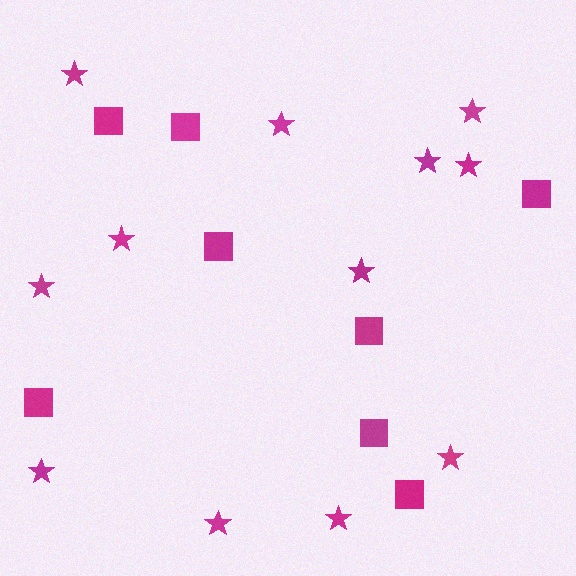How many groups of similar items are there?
There are 2 groups: one group of squares (8) and one group of stars (12).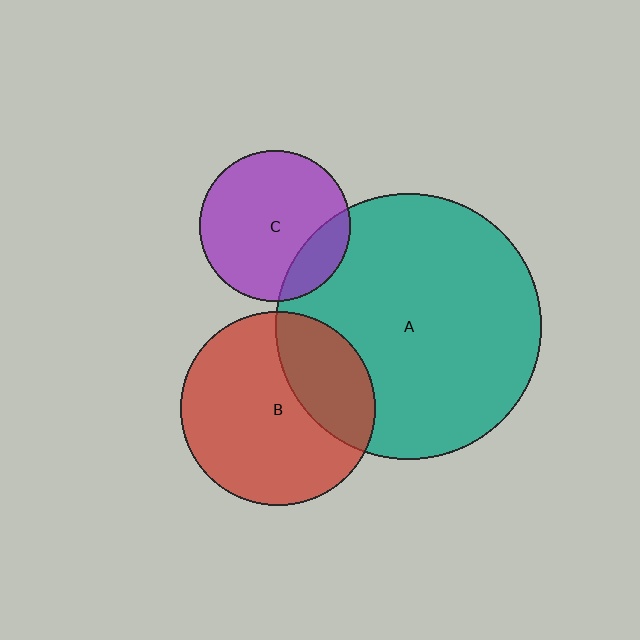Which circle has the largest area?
Circle A (teal).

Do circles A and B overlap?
Yes.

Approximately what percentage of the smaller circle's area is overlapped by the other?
Approximately 30%.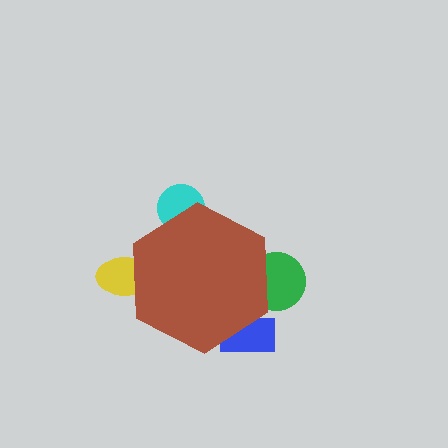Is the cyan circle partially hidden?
Yes, the cyan circle is partially hidden behind the brown hexagon.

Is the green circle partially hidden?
Yes, the green circle is partially hidden behind the brown hexagon.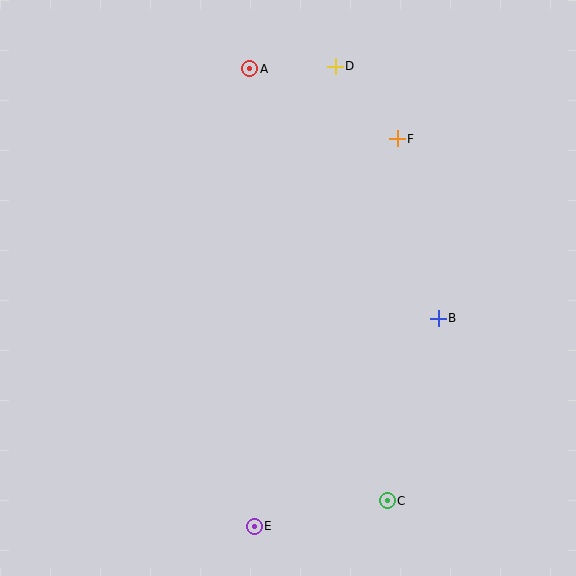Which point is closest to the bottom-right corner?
Point C is closest to the bottom-right corner.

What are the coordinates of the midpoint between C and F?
The midpoint between C and F is at (392, 320).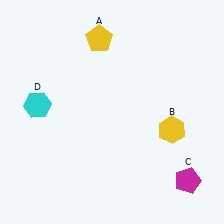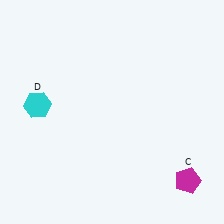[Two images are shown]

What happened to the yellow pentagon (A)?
The yellow pentagon (A) was removed in Image 2. It was in the top-left area of Image 1.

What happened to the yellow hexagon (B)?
The yellow hexagon (B) was removed in Image 2. It was in the bottom-right area of Image 1.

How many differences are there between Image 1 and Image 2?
There are 2 differences between the two images.